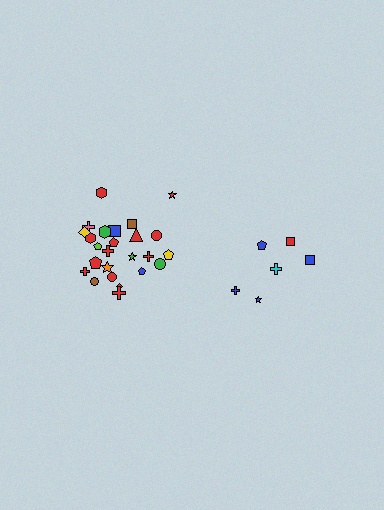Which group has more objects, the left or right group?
The left group.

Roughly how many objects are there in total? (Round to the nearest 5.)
Roughly 30 objects in total.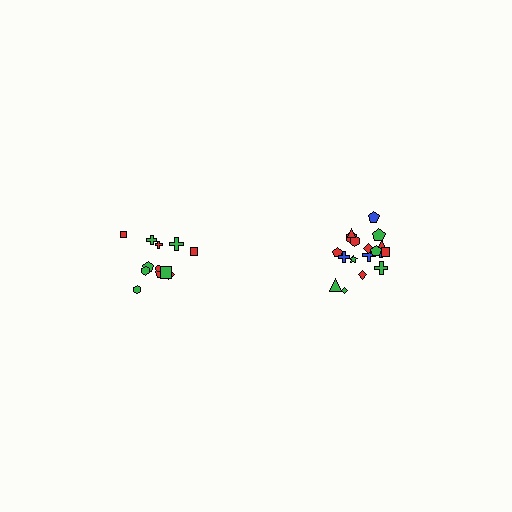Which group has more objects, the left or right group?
The right group.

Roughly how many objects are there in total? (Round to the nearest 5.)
Roughly 30 objects in total.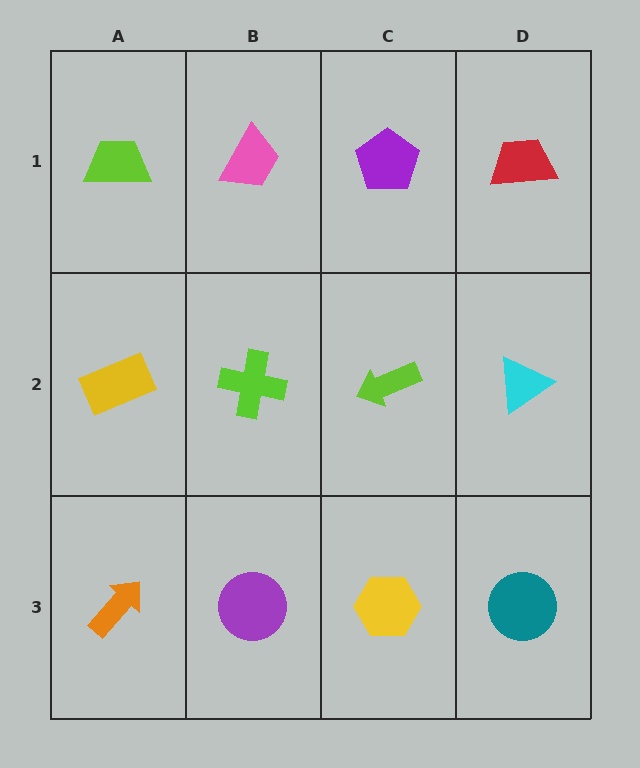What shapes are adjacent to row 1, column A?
A yellow rectangle (row 2, column A), a pink trapezoid (row 1, column B).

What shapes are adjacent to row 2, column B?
A pink trapezoid (row 1, column B), a purple circle (row 3, column B), a yellow rectangle (row 2, column A), a lime arrow (row 2, column C).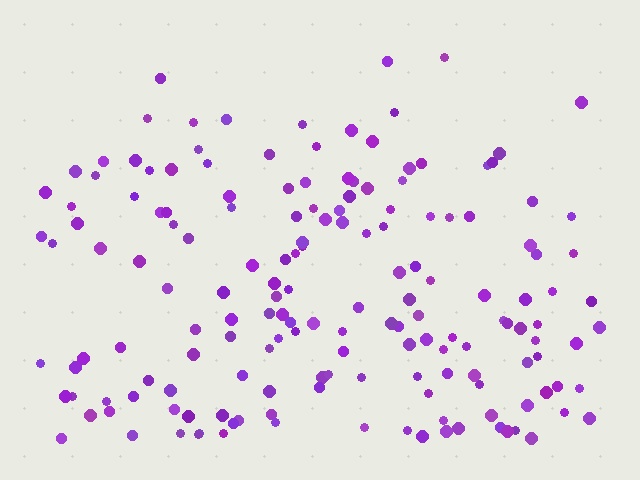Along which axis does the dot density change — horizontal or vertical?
Vertical.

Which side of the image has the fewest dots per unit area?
The top.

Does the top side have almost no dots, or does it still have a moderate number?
Still a moderate number, just noticeably fewer than the bottom.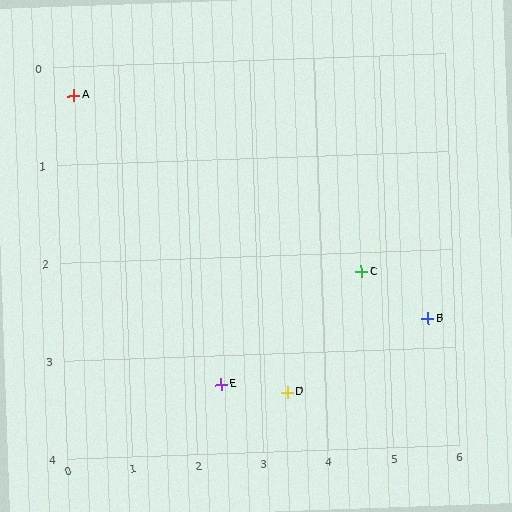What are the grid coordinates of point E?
Point E is at approximately (2.4, 3.3).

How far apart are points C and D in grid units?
Points C and D are about 1.7 grid units apart.